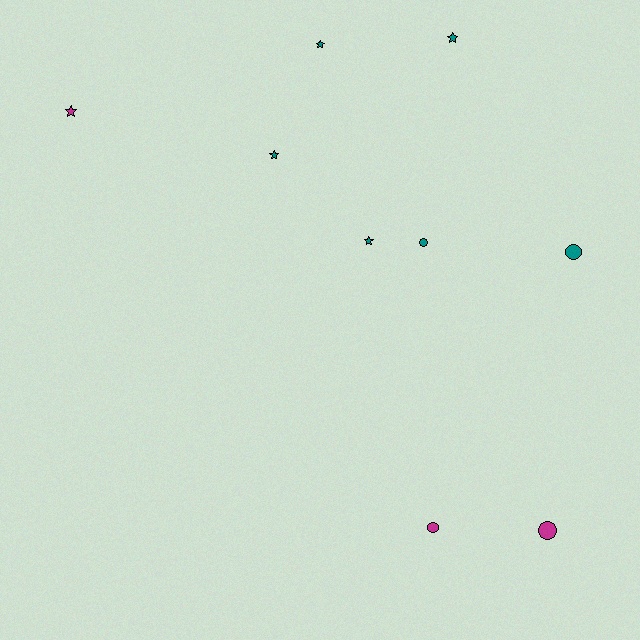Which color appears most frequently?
Teal, with 6 objects.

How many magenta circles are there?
There are 2 magenta circles.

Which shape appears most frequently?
Star, with 5 objects.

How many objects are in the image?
There are 9 objects.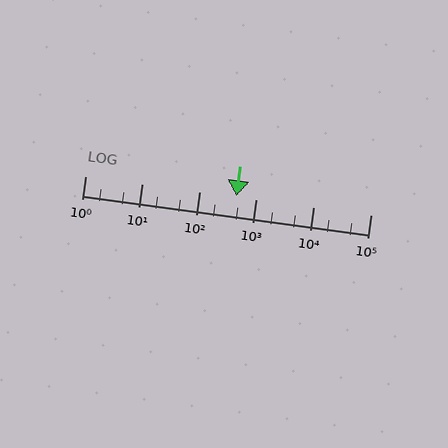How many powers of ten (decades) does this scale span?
The scale spans 5 decades, from 1 to 100000.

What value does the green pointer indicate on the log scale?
The pointer indicates approximately 450.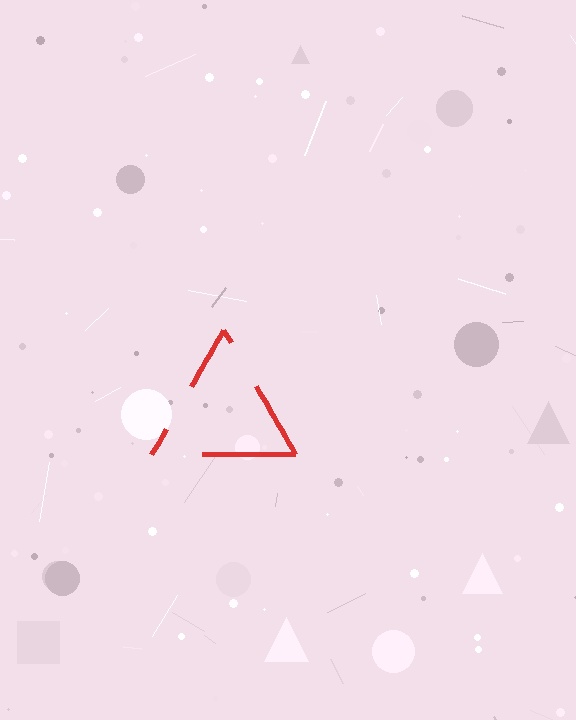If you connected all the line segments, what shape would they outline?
They would outline a triangle.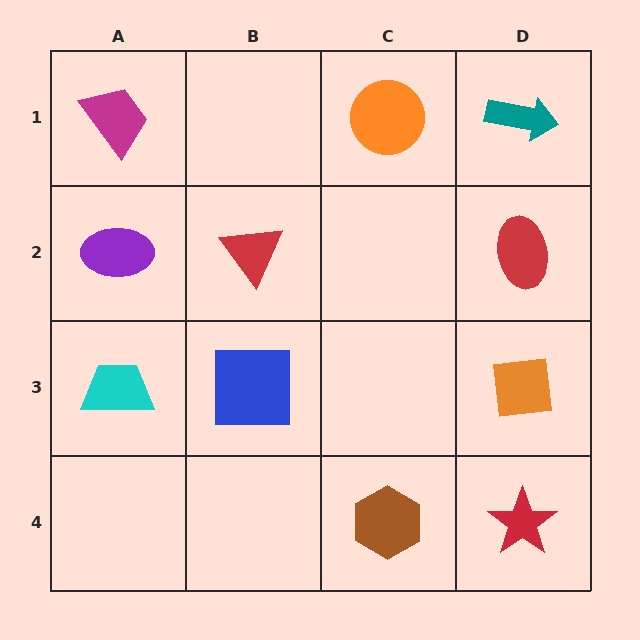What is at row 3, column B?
A blue square.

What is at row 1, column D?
A teal arrow.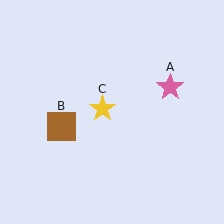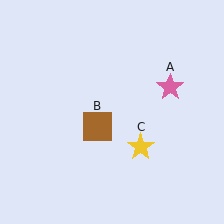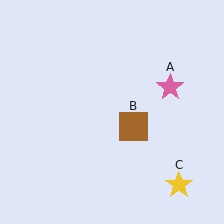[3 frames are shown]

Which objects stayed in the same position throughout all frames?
Pink star (object A) remained stationary.